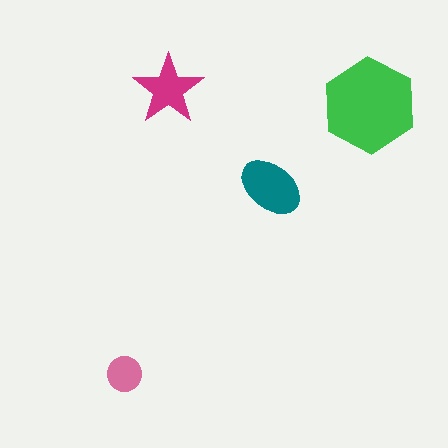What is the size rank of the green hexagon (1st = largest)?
1st.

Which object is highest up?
The magenta star is topmost.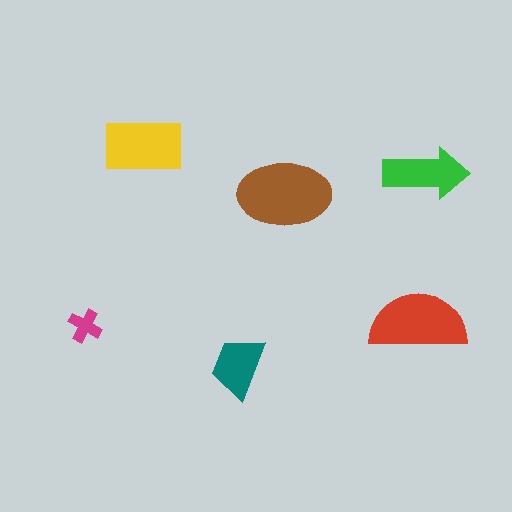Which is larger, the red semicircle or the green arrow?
The red semicircle.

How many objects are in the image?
There are 6 objects in the image.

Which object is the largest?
The brown ellipse.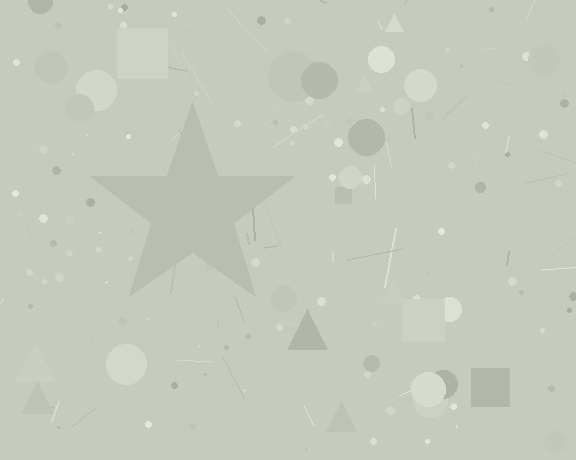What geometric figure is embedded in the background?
A star is embedded in the background.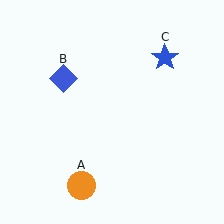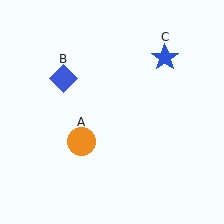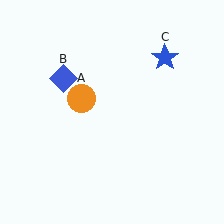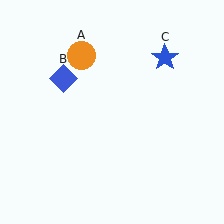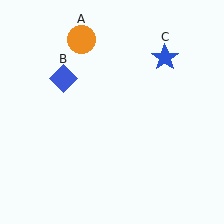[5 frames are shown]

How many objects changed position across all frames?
1 object changed position: orange circle (object A).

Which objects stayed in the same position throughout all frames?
Blue diamond (object B) and blue star (object C) remained stationary.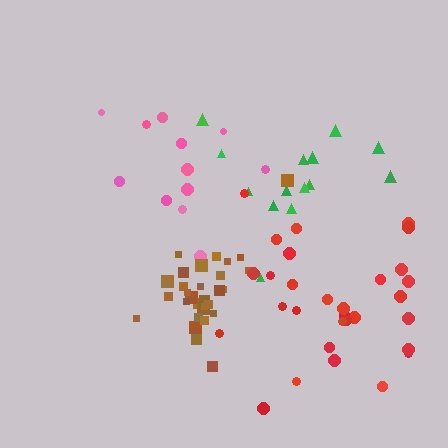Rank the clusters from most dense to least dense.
brown, green, red, pink.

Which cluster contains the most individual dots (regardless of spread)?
Brown (32).